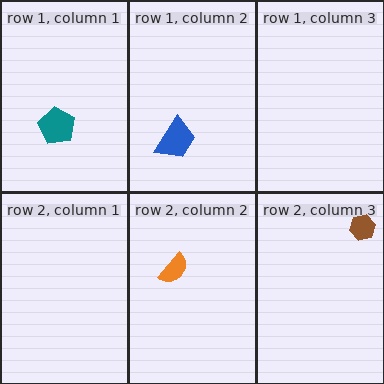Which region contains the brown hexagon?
The row 2, column 3 region.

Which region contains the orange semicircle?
The row 2, column 2 region.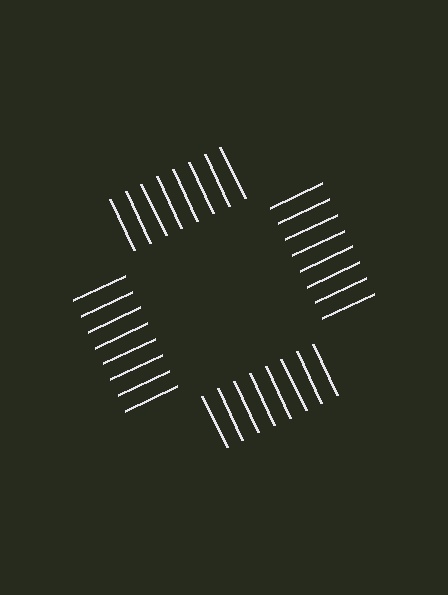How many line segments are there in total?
32 — 8 along each of the 4 edges.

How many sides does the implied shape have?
4 sides — the line-ends trace a square.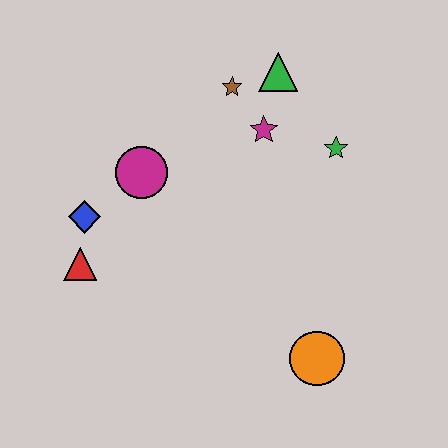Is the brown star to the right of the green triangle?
No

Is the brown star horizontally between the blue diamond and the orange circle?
Yes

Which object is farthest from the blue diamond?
The orange circle is farthest from the blue diamond.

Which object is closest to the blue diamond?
The red triangle is closest to the blue diamond.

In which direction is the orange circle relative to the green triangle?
The orange circle is below the green triangle.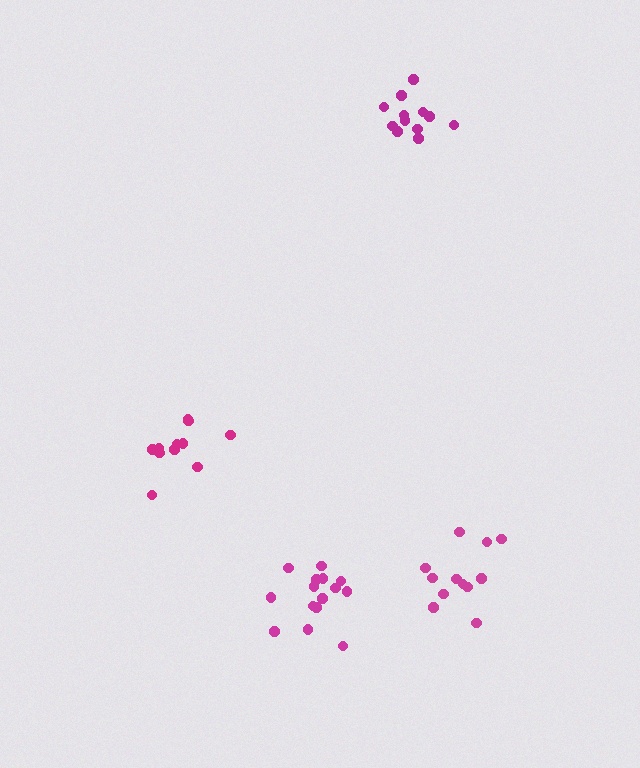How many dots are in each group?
Group 1: 15 dots, Group 2: 12 dots, Group 3: 12 dots, Group 4: 11 dots (50 total).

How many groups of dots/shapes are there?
There are 4 groups.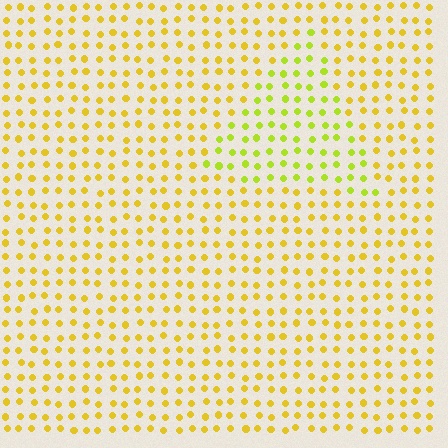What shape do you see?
I see a triangle.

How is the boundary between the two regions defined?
The boundary is defined purely by a slight shift in hue (about 27 degrees). Spacing, size, and orientation are identical on both sides.